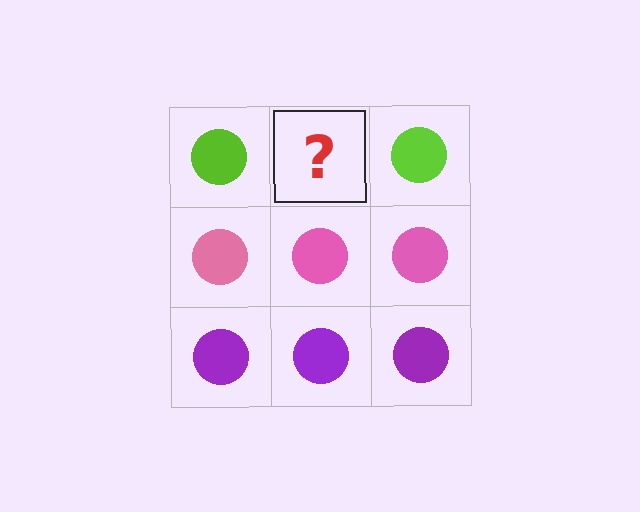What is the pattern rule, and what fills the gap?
The rule is that each row has a consistent color. The gap should be filled with a lime circle.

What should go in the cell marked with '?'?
The missing cell should contain a lime circle.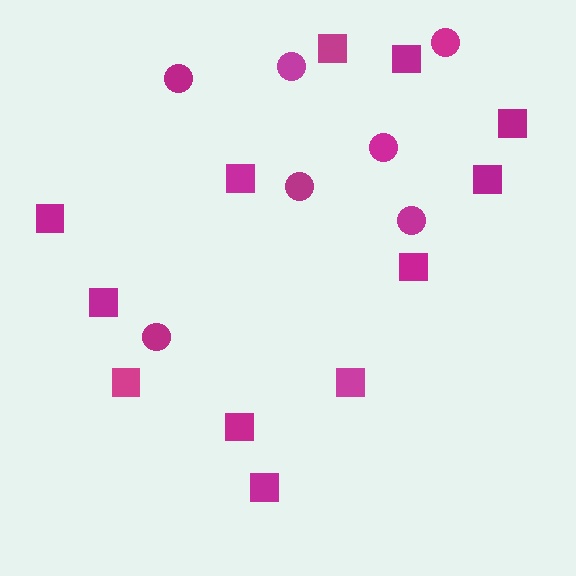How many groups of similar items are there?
There are 2 groups: one group of squares (12) and one group of circles (7).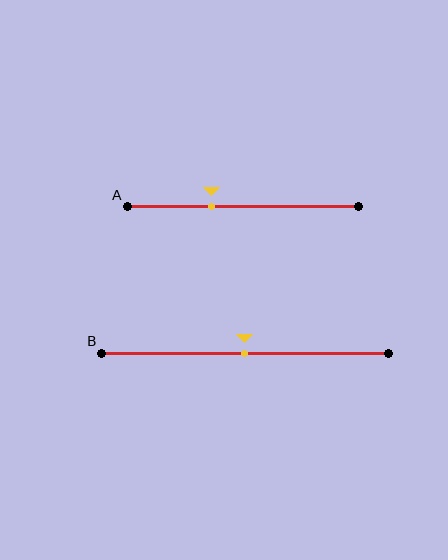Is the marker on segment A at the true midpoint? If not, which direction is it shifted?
No, the marker on segment A is shifted to the left by about 13% of the segment length.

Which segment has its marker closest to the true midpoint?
Segment B has its marker closest to the true midpoint.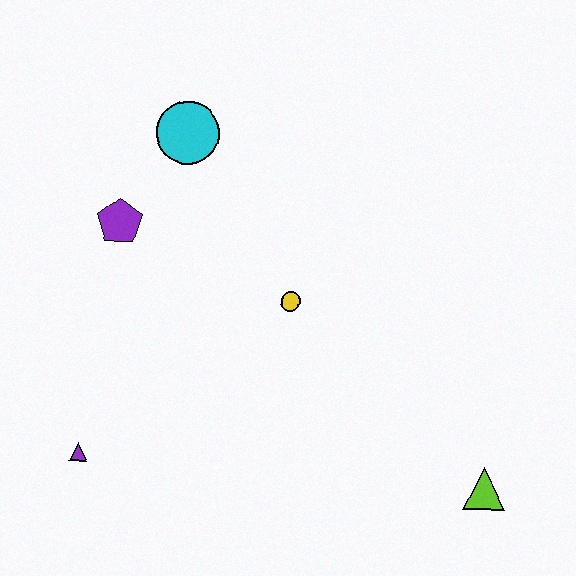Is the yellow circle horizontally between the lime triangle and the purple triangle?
Yes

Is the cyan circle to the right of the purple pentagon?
Yes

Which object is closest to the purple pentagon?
The cyan circle is closest to the purple pentagon.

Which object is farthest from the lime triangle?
The cyan circle is farthest from the lime triangle.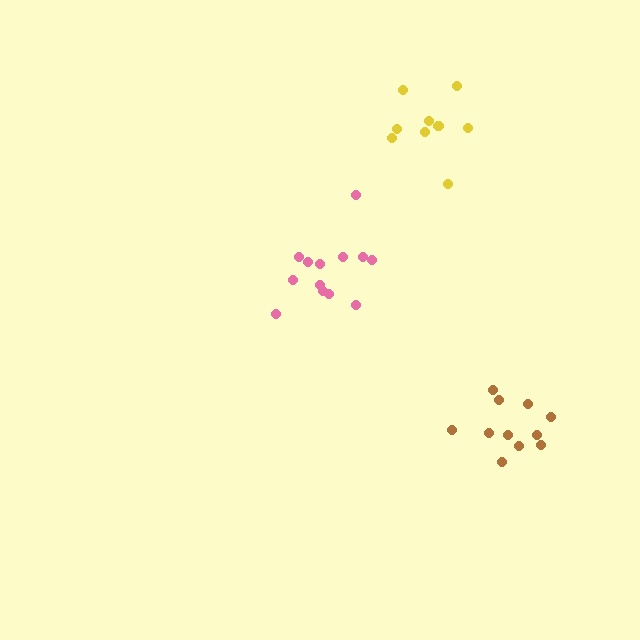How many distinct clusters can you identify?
There are 3 distinct clusters.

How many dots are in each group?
Group 1: 13 dots, Group 2: 9 dots, Group 3: 11 dots (33 total).